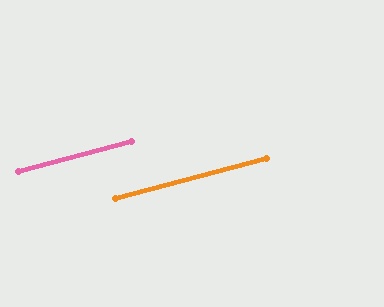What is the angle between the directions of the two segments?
Approximately 0 degrees.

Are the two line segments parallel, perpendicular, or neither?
Parallel — their directions differ by only 0.2°.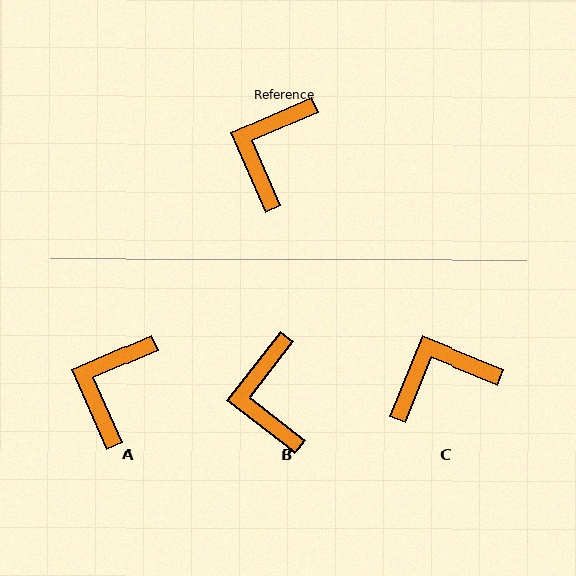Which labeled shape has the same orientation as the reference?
A.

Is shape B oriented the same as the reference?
No, it is off by about 28 degrees.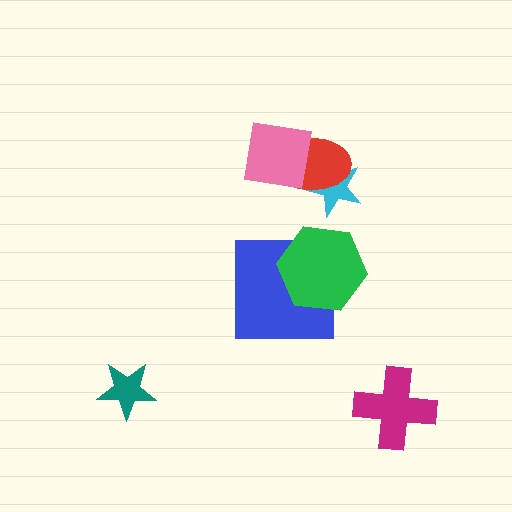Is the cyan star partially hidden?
Yes, it is partially covered by another shape.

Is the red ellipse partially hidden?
Yes, it is partially covered by another shape.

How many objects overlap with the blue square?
1 object overlaps with the blue square.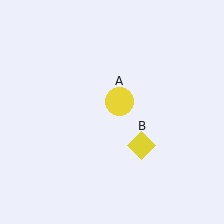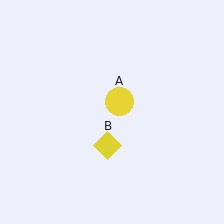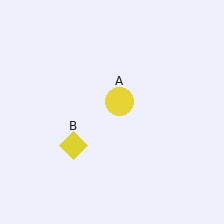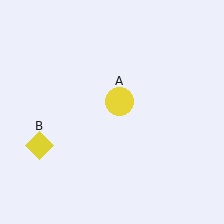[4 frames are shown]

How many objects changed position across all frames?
1 object changed position: yellow diamond (object B).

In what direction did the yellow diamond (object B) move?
The yellow diamond (object B) moved left.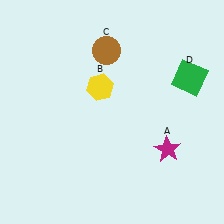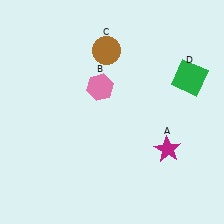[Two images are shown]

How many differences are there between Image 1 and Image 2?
There is 1 difference between the two images.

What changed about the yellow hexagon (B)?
In Image 1, B is yellow. In Image 2, it changed to pink.